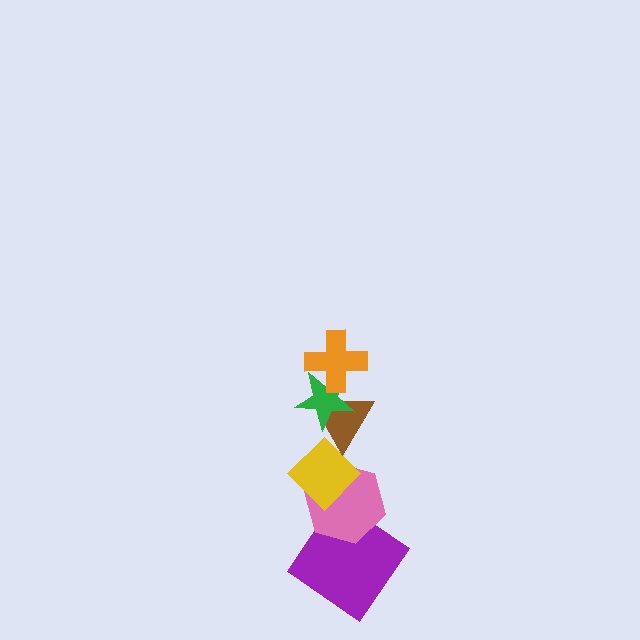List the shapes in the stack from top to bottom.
From top to bottom: the orange cross, the green star, the brown triangle, the yellow diamond, the pink hexagon, the purple diamond.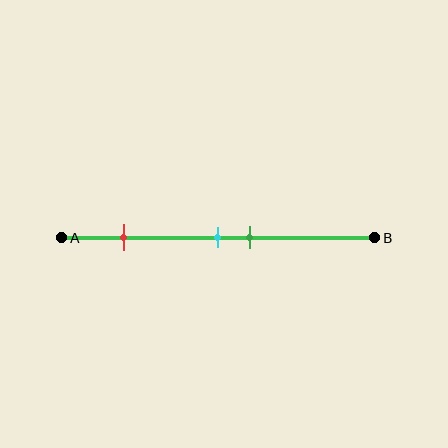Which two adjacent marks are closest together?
The cyan and green marks are the closest adjacent pair.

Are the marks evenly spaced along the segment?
No, the marks are not evenly spaced.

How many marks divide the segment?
There are 3 marks dividing the segment.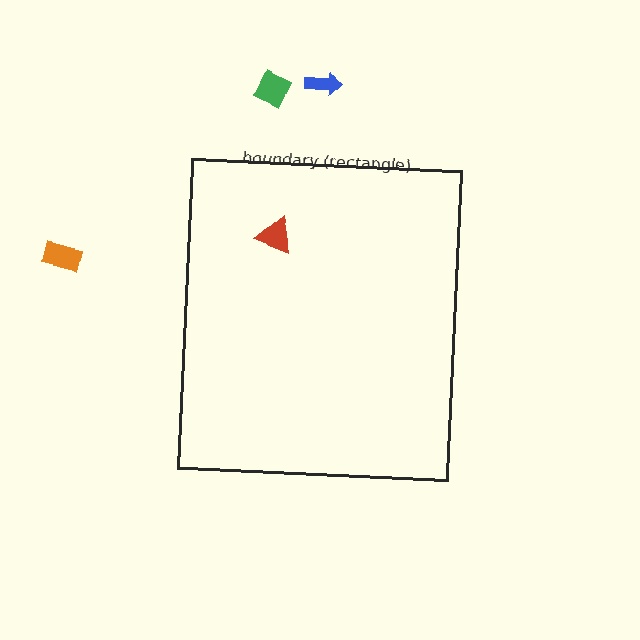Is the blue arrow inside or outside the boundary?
Outside.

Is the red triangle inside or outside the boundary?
Inside.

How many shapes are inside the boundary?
1 inside, 3 outside.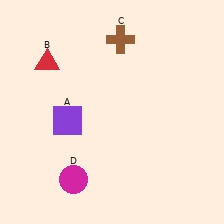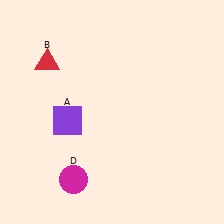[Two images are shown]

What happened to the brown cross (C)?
The brown cross (C) was removed in Image 2. It was in the top-right area of Image 1.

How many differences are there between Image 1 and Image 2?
There is 1 difference between the two images.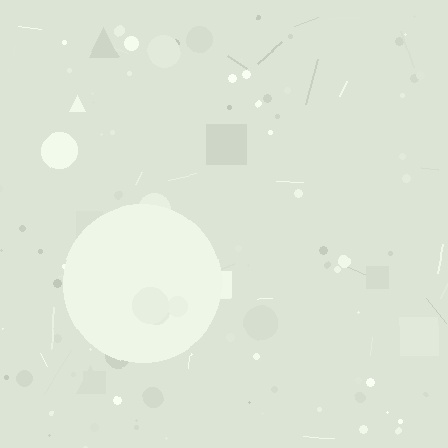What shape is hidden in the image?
A circle is hidden in the image.